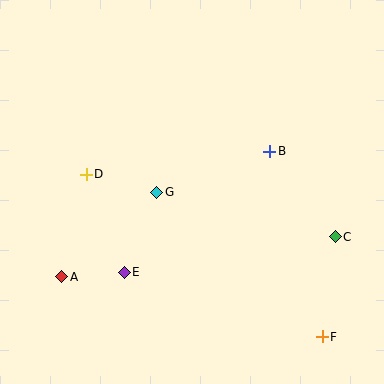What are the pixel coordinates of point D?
Point D is at (86, 174).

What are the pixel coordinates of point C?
Point C is at (335, 237).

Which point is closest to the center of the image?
Point G at (157, 192) is closest to the center.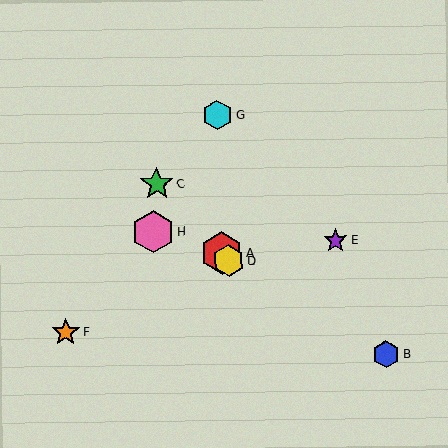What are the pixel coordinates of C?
Object C is at (157, 184).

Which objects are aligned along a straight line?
Objects A, C, D are aligned along a straight line.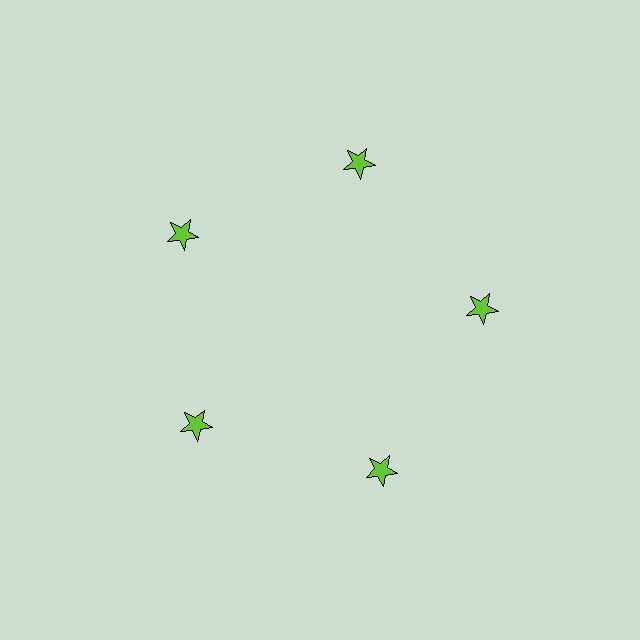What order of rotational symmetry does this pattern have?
This pattern has 5-fold rotational symmetry.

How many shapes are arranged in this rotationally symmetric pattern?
There are 5 shapes, arranged in 5 groups of 1.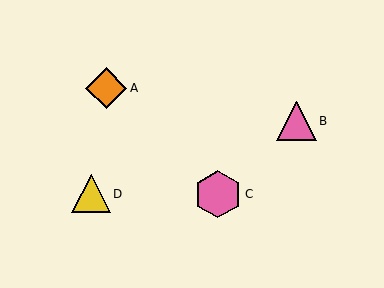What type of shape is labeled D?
Shape D is a yellow triangle.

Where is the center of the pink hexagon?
The center of the pink hexagon is at (218, 194).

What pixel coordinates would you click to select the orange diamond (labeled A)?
Click at (106, 88) to select the orange diamond A.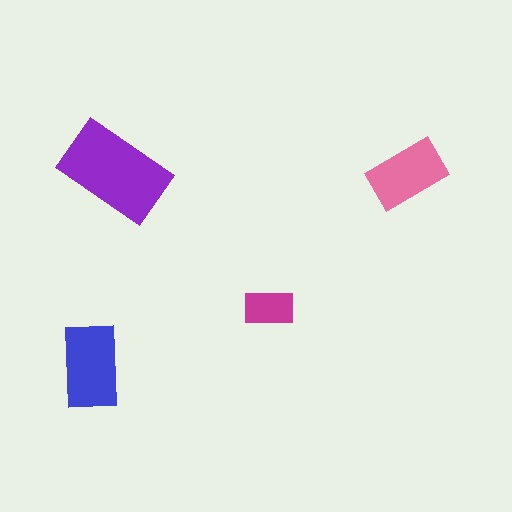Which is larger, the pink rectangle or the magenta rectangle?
The pink one.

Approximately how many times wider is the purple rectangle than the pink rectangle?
About 1.5 times wider.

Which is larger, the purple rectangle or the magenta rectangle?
The purple one.